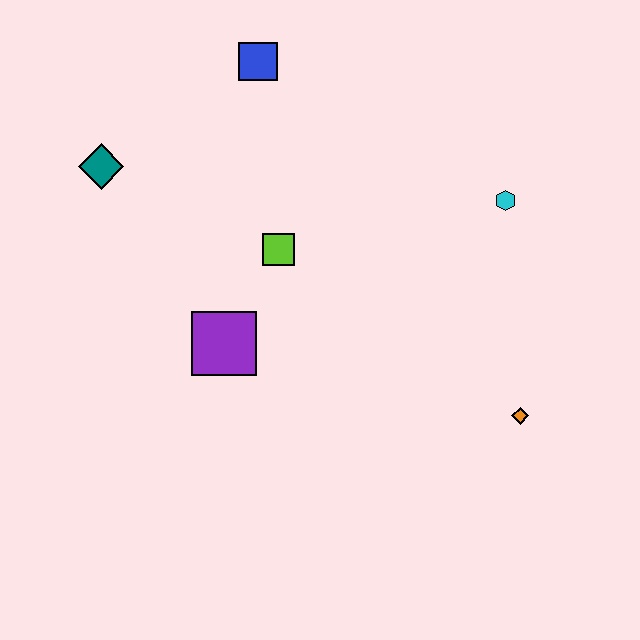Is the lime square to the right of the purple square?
Yes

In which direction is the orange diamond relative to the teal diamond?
The orange diamond is to the right of the teal diamond.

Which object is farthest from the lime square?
The orange diamond is farthest from the lime square.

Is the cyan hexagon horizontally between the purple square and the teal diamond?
No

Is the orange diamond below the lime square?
Yes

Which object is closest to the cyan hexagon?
The orange diamond is closest to the cyan hexagon.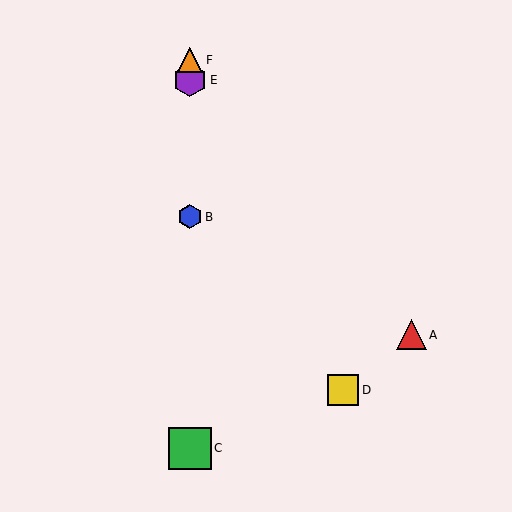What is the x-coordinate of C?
Object C is at x≈190.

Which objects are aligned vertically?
Objects B, C, E, F are aligned vertically.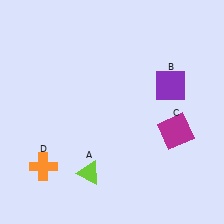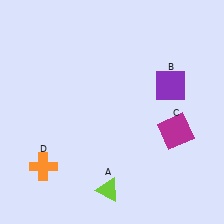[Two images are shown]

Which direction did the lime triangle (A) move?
The lime triangle (A) moved right.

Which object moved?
The lime triangle (A) moved right.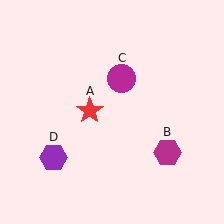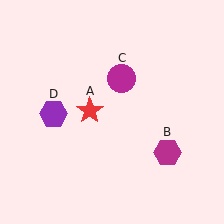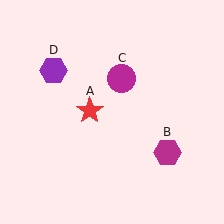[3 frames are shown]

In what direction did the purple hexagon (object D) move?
The purple hexagon (object D) moved up.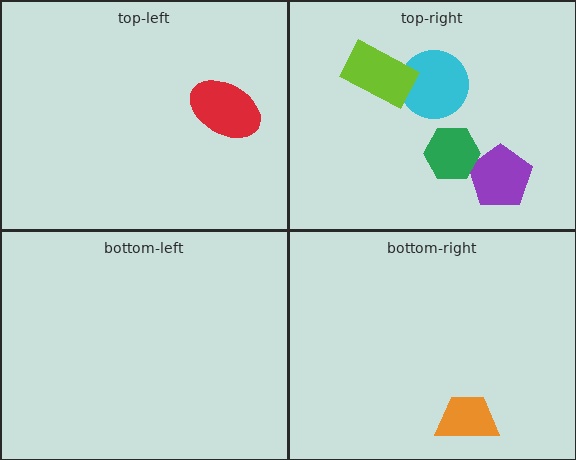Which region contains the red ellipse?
The top-left region.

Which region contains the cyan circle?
The top-right region.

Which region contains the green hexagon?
The top-right region.